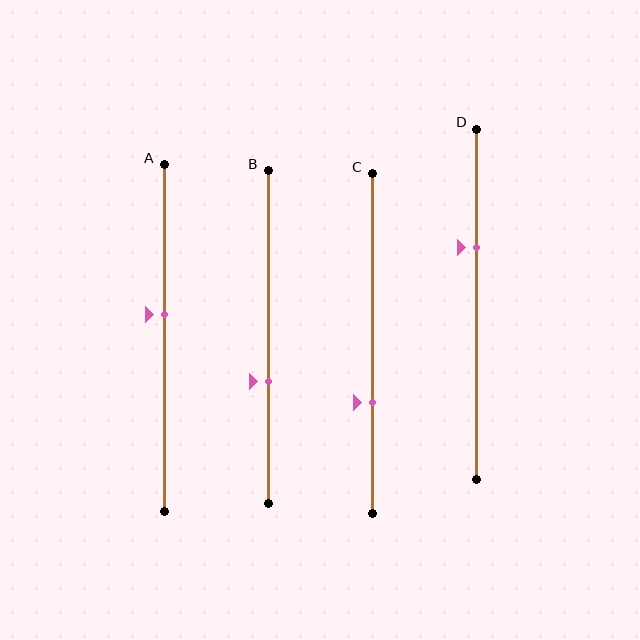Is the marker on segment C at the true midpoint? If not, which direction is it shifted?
No, the marker on segment C is shifted downward by about 17% of the segment length.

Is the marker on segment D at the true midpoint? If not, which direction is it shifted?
No, the marker on segment D is shifted upward by about 16% of the segment length.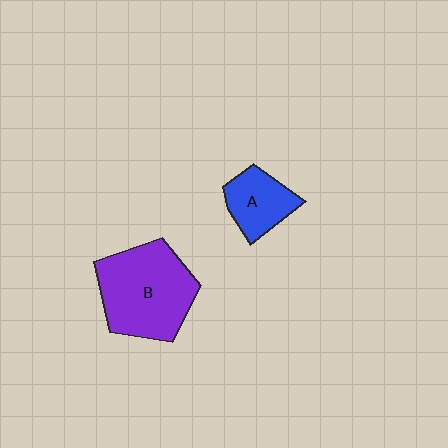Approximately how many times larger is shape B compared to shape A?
Approximately 2.1 times.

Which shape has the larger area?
Shape B (purple).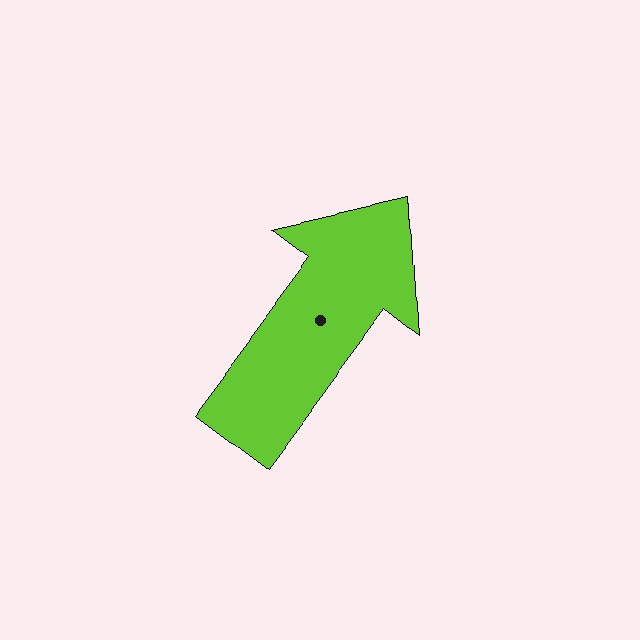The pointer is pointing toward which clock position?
Roughly 1 o'clock.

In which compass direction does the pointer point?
Northeast.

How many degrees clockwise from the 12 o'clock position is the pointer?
Approximately 37 degrees.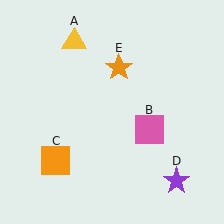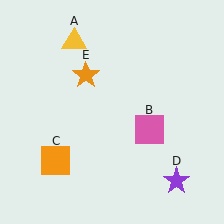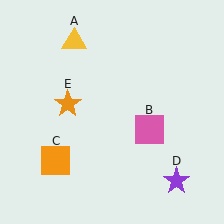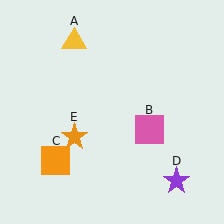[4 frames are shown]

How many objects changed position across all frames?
1 object changed position: orange star (object E).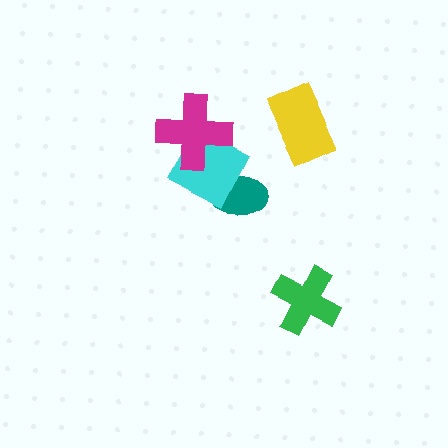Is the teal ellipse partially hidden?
Yes, it is partially covered by another shape.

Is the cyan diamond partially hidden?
Yes, it is partially covered by another shape.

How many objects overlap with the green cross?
0 objects overlap with the green cross.